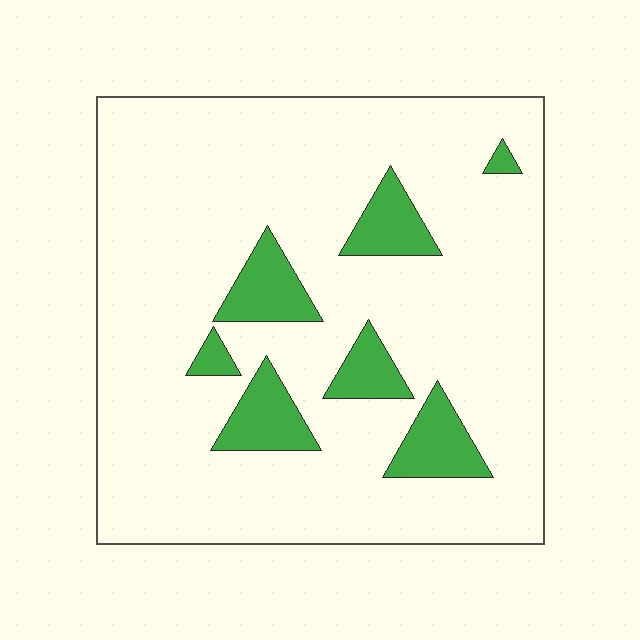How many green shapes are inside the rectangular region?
7.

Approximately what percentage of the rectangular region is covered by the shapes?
Approximately 15%.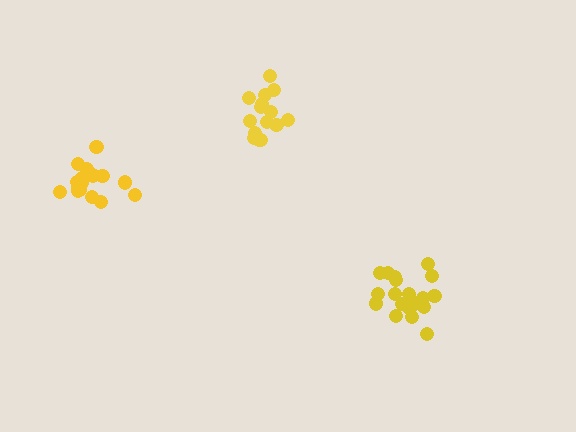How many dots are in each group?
Group 1: 19 dots, Group 2: 16 dots, Group 3: 15 dots (50 total).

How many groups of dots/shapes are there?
There are 3 groups.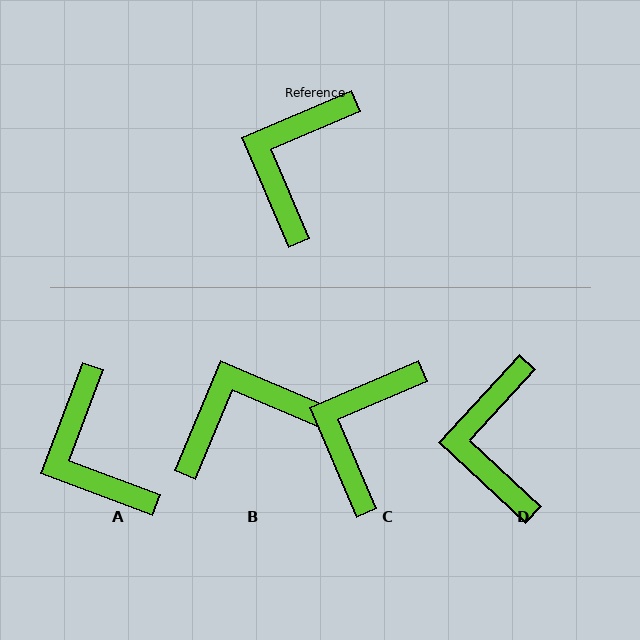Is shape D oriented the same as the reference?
No, it is off by about 24 degrees.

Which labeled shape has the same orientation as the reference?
C.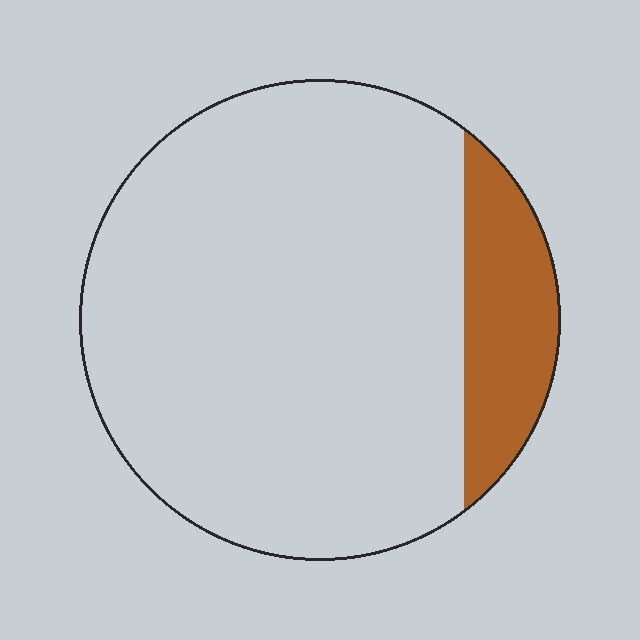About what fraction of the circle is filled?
About one eighth (1/8).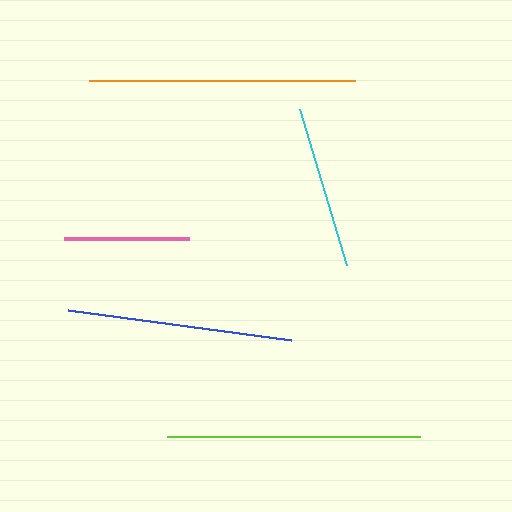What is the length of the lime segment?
The lime segment is approximately 253 pixels long.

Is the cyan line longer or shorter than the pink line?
The cyan line is longer than the pink line.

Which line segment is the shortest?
The pink line is the shortest at approximately 125 pixels.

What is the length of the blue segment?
The blue segment is approximately 225 pixels long.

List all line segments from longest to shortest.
From longest to shortest: orange, lime, blue, cyan, pink.